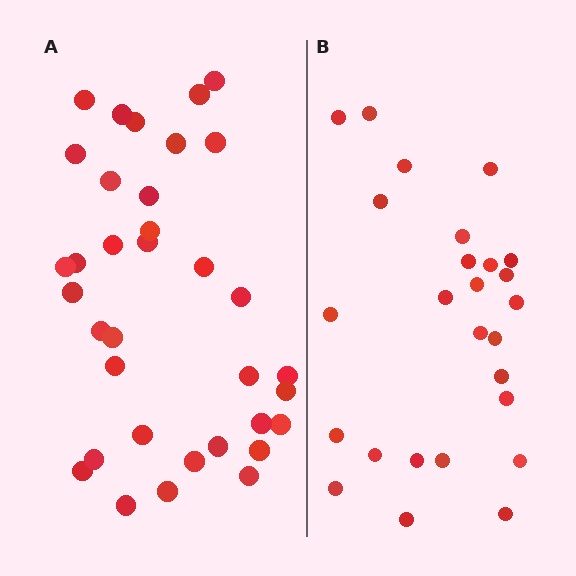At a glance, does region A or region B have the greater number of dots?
Region A (the left region) has more dots.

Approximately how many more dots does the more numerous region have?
Region A has roughly 8 or so more dots than region B.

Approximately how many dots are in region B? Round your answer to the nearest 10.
About 30 dots. (The exact count is 26, which rounds to 30.)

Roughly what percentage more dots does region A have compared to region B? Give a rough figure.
About 35% more.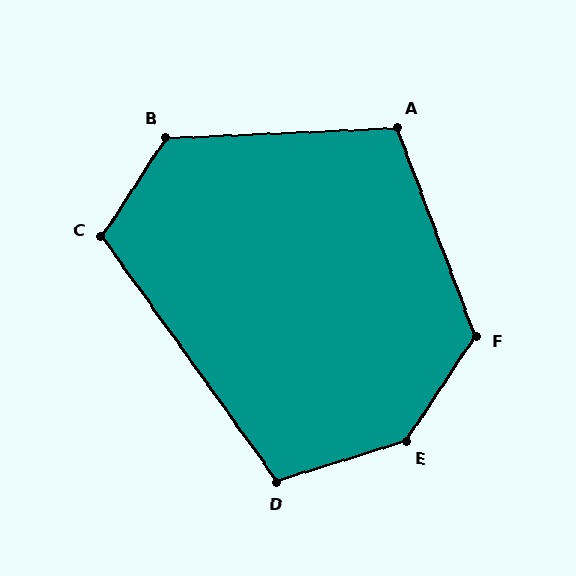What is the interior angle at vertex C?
Approximately 111 degrees (obtuse).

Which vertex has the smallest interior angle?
A, at approximately 108 degrees.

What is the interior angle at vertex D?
Approximately 108 degrees (obtuse).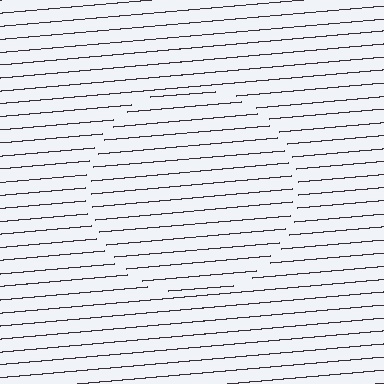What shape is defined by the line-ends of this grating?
An illusory circle. The interior of the shape contains the same grating, shifted by half a period — the contour is defined by the phase discontinuity where line-ends from the inner and outer gratings abut.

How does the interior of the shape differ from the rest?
The interior of the shape contains the same grating, shifted by half a period — the contour is defined by the phase discontinuity where line-ends from the inner and outer gratings abut.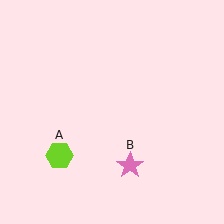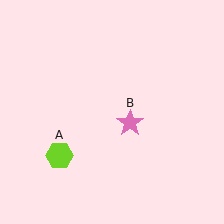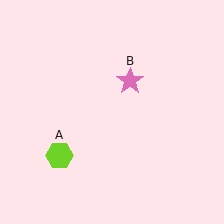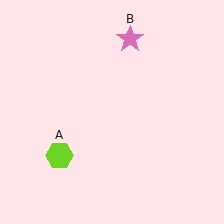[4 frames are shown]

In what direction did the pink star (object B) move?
The pink star (object B) moved up.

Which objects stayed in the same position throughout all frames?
Lime hexagon (object A) remained stationary.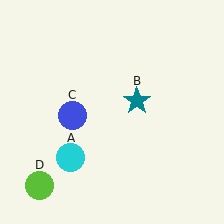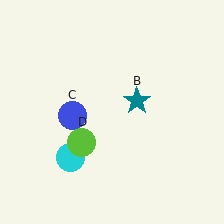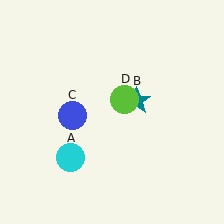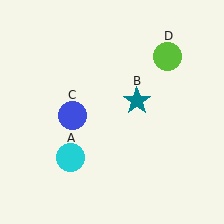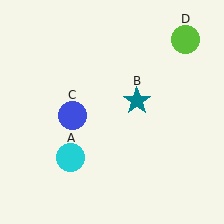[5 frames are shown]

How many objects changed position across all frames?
1 object changed position: lime circle (object D).